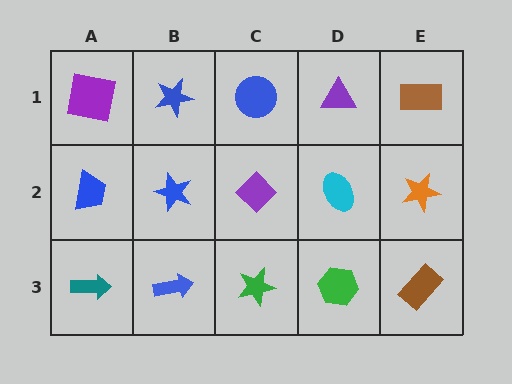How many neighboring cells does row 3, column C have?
3.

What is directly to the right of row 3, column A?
A blue arrow.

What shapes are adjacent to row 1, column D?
A cyan ellipse (row 2, column D), a blue circle (row 1, column C), a brown rectangle (row 1, column E).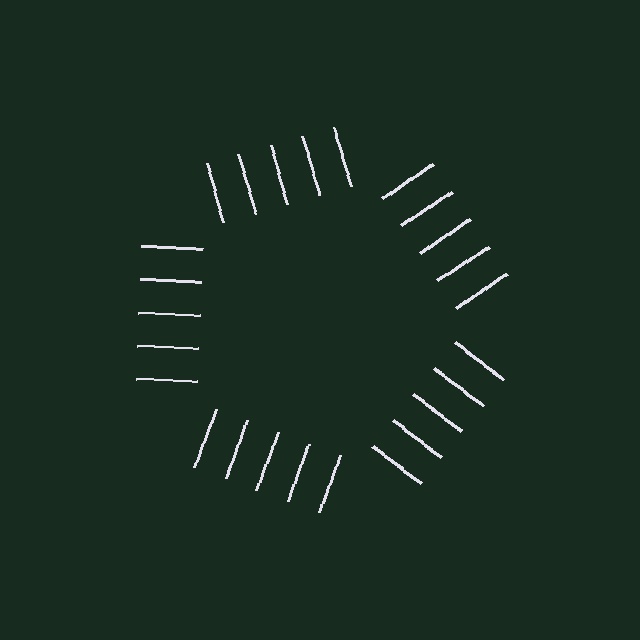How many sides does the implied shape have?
5 sides — the line-ends trace a pentagon.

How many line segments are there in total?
25 — 5 along each of the 5 edges.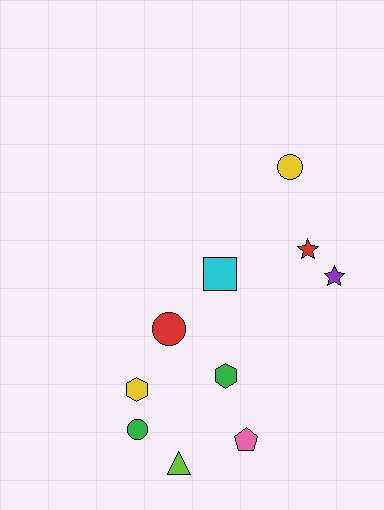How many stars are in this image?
There are 2 stars.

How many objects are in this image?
There are 10 objects.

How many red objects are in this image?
There are 2 red objects.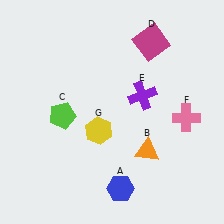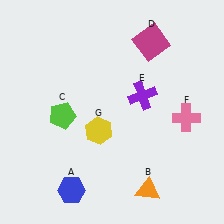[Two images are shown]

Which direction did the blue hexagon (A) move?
The blue hexagon (A) moved left.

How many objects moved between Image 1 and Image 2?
2 objects moved between the two images.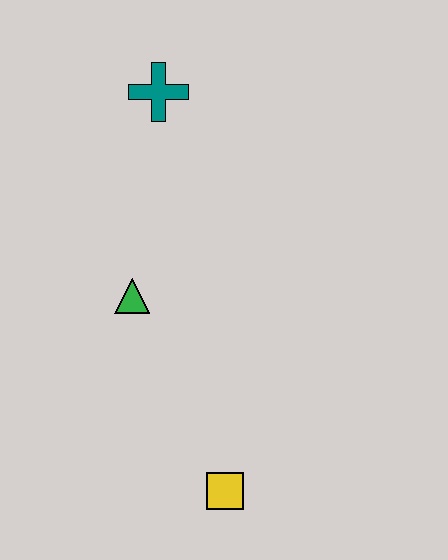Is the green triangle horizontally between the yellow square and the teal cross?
No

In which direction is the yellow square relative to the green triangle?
The yellow square is below the green triangle.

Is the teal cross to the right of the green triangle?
Yes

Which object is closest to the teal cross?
The green triangle is closest to the teal cross.